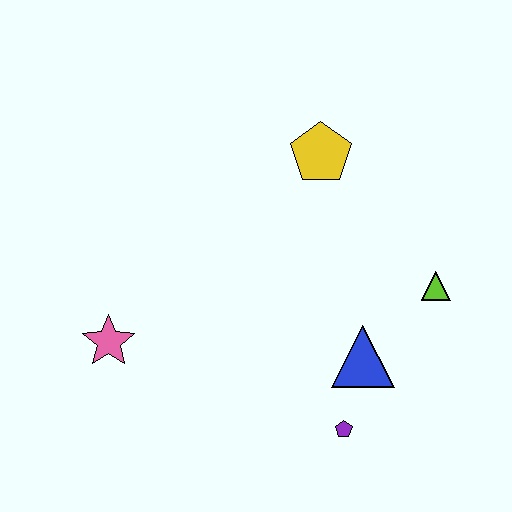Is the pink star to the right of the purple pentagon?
No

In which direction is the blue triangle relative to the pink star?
The blue triangle is to the right of the pink star.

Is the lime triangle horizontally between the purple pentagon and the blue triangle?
No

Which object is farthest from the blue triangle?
The pink star is farthest from the blue triangle.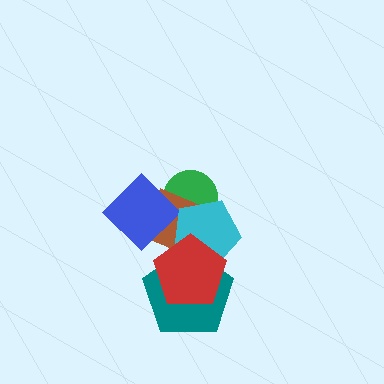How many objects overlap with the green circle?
3 objects overlap with the green circle.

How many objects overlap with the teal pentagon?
3 objects overlap with the teal pentagon.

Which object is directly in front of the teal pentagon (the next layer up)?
The brown diamond is directly in front of the teal pentagon.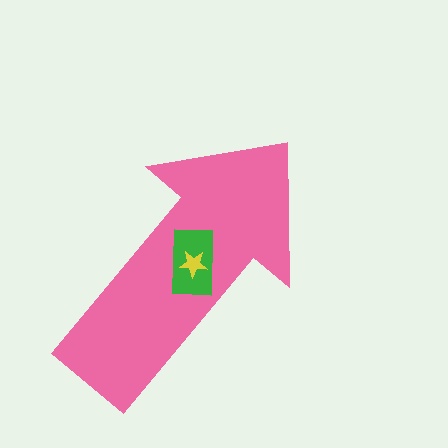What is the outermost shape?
The pink arrow.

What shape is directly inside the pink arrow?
The green rectangle.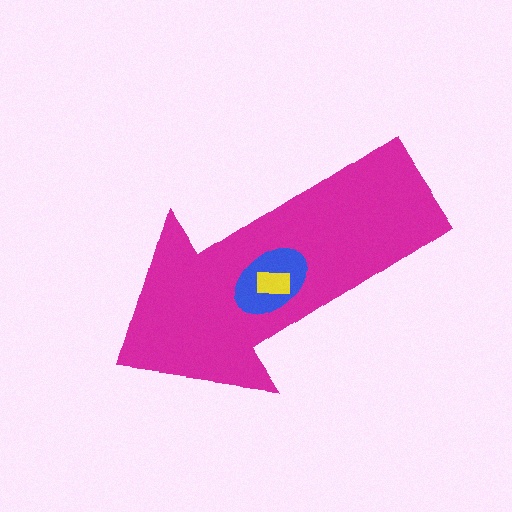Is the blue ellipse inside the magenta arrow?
Yes.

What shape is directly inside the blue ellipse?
The yellow rectangle.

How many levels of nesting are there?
3.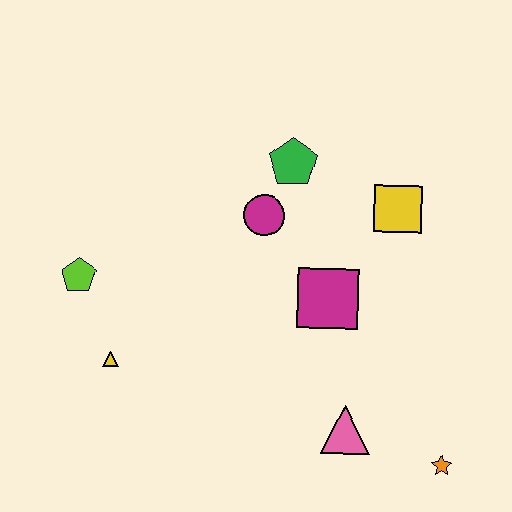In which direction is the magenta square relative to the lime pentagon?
The magenta square is to the right of the lime pentagon.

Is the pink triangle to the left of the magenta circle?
No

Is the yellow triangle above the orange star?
Yes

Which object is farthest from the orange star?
The lime pentagon is farthest from the orange star.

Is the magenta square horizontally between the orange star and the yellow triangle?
Yes